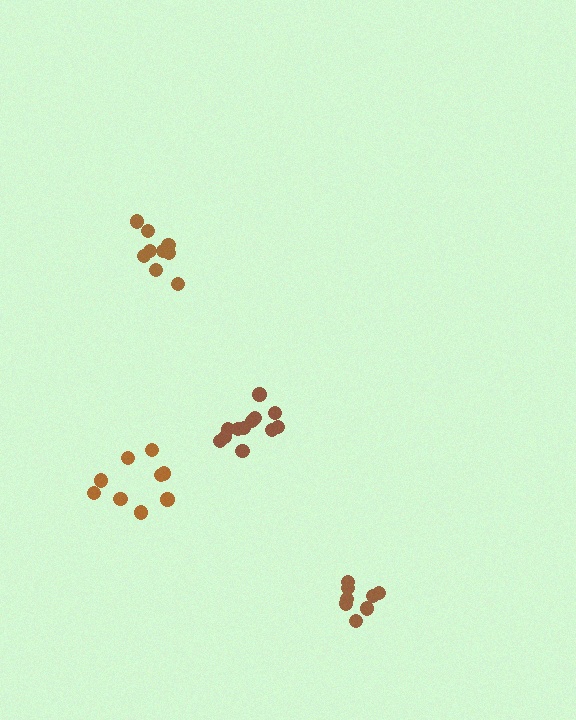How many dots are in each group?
Group 1: 8 dots, Group 2: 9 dots, Group 3: 12 dots, Group 4: 9 dots (38 total).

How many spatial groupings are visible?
There are 4 spatial groupings.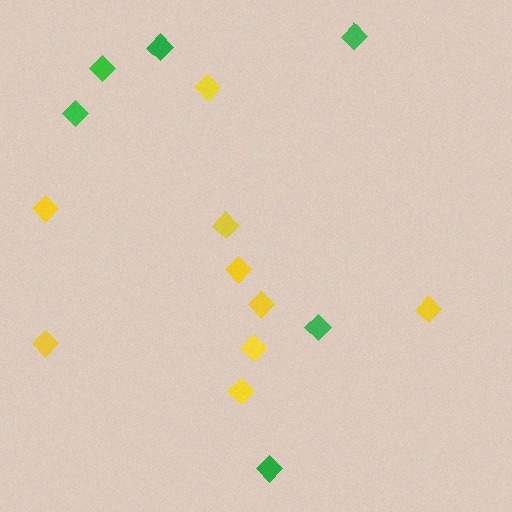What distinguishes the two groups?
There are 2 groups: one group of green diamonds (6) and one group of yellow diamonds (9).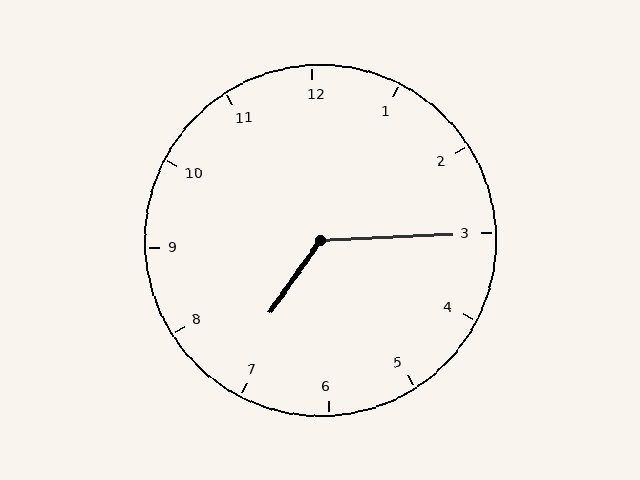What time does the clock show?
7:15.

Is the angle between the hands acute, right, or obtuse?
It is obtuse.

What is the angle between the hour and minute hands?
Approximately 128 degrees.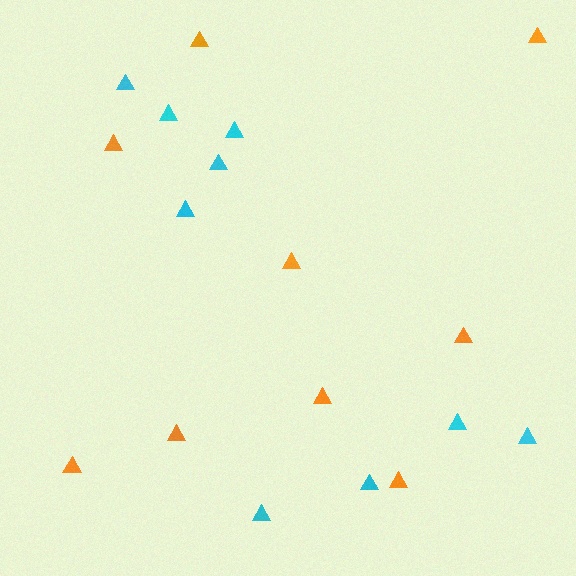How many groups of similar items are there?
There are 2 groups: one group of orange triangles (9) and one group of cyan triangles (9).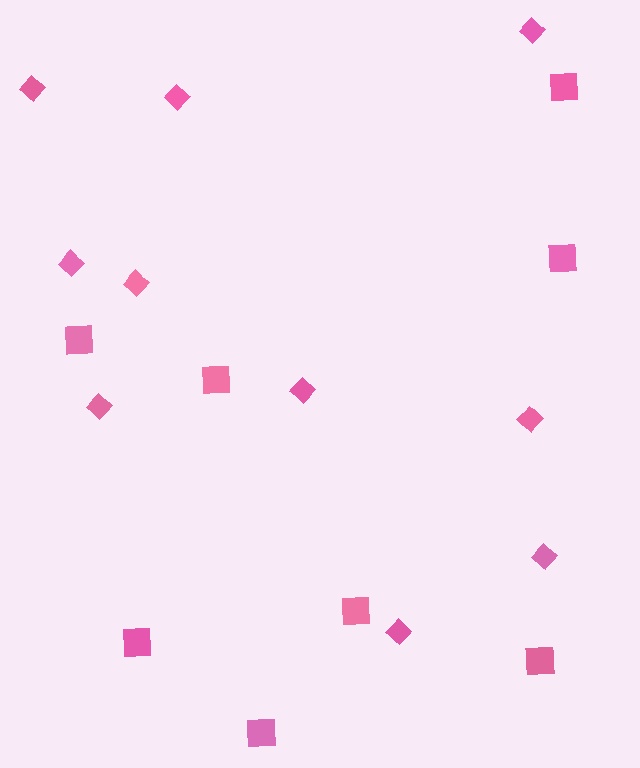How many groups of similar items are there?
There are 2 groups: one group of squares (8) and one group of diamonds (10).